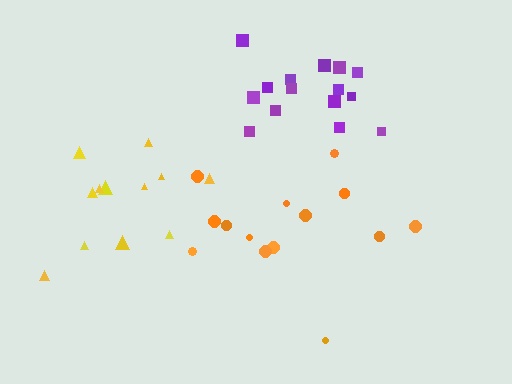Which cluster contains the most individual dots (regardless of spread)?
Purple (16).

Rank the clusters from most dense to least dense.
yellow, purple, orange.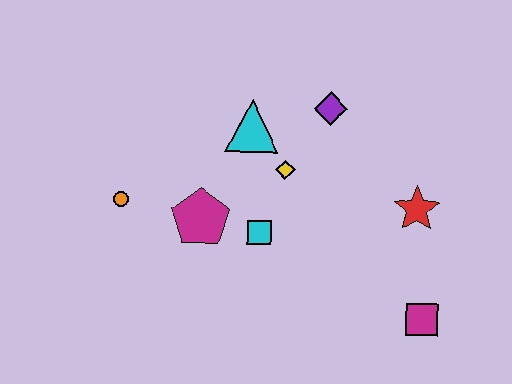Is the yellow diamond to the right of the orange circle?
Yes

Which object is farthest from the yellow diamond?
The magenta square is farthest from the yellow diamond.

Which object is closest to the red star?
The magenta square is closest to the red star.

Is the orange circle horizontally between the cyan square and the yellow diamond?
No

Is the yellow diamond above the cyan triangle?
No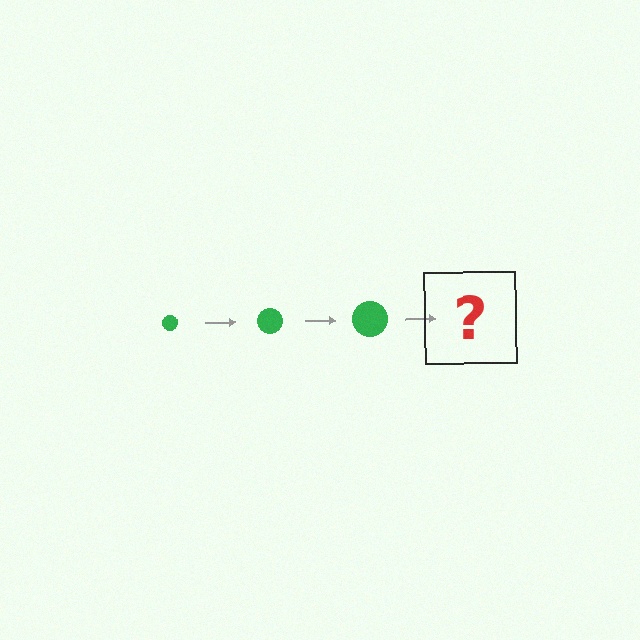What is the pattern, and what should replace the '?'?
The pattern is that the circle gets progressively larger each step. The '?' should be a green circle, larger than the previous one.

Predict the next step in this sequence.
The next step is a green circle, larger than the previous one.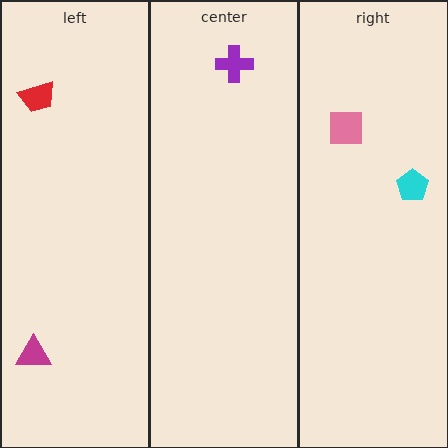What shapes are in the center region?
The purple cross.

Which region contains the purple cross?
The center region.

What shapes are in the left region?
The red trapezoid, the magenta triangle.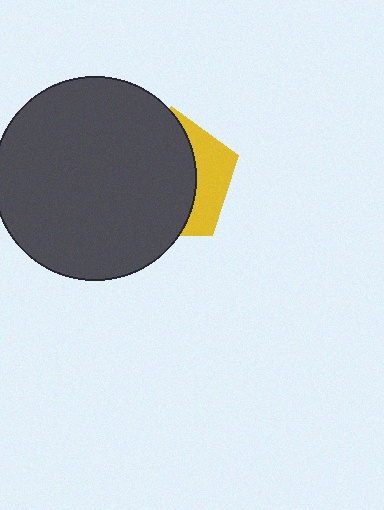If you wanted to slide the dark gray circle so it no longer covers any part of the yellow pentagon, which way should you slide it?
Slide it left — that is the most direct way to separate the two shapes.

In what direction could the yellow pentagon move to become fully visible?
The yellow pentagon could move right. That would shift it out from behind the dark gray circle entirely.